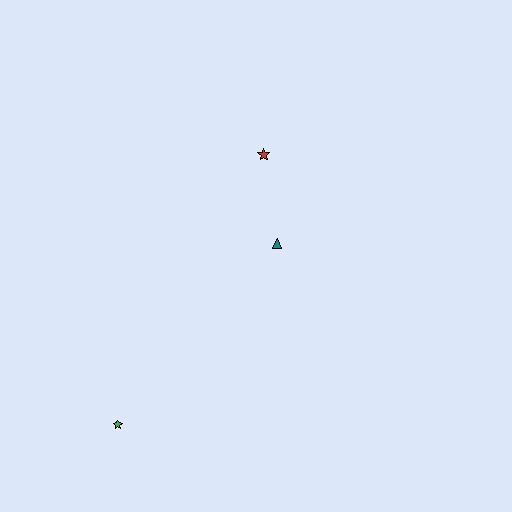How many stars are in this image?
There are 2 stars.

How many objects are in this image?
There are 3 objects.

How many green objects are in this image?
There is 1 green object.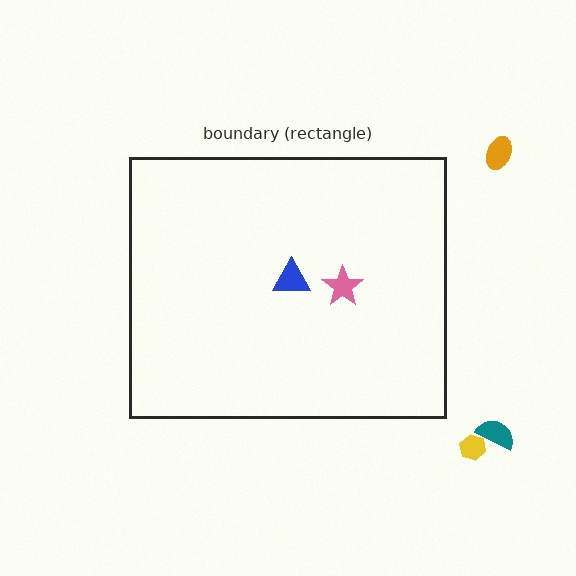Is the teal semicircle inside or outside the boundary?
Outside.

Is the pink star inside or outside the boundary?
Inside.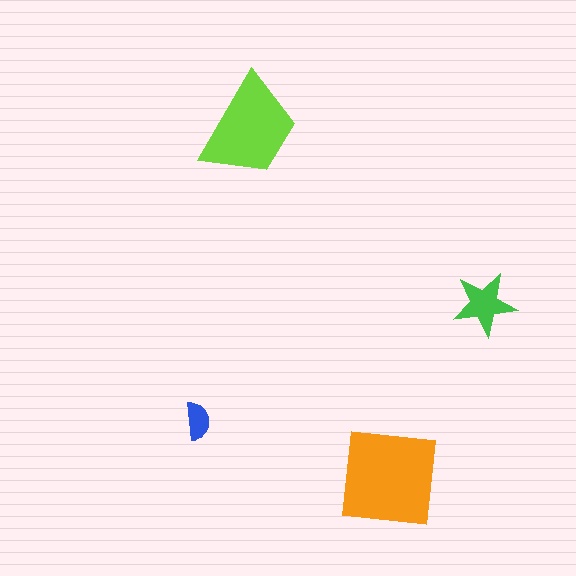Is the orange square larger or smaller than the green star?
Larger.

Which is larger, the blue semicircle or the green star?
The green star.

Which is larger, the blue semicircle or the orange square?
The orange square.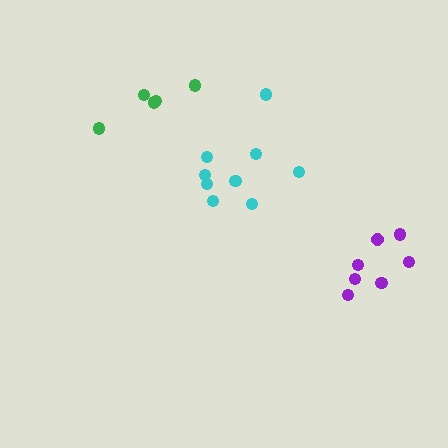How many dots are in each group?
Group 1: 9 dots, Group 2: 5 dots, Group 3: 7 dots (21 total).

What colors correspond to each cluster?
The clusters are colored: cyan, green, purple.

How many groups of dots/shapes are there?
There are 3 groups.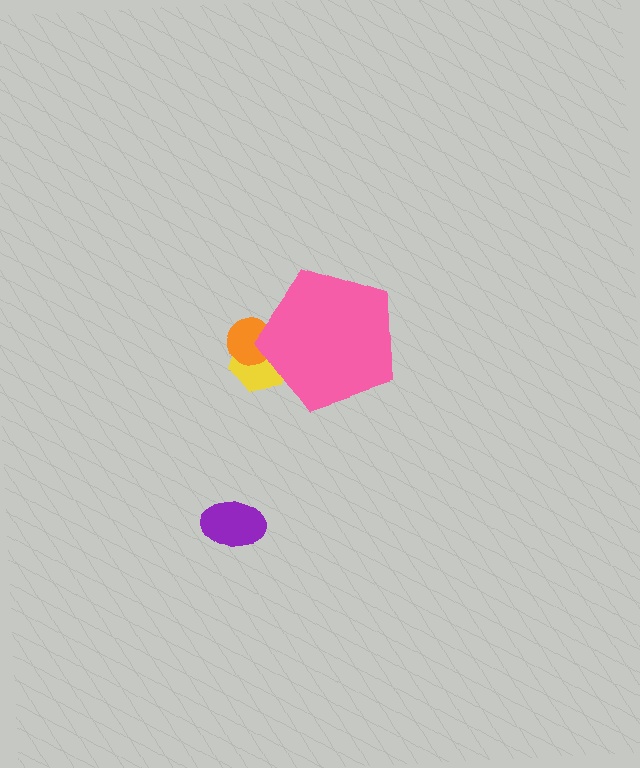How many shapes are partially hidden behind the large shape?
2 shapes are partially hidden.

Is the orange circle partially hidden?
Yes, the orange circle is partially hidden behind the pink pentagon.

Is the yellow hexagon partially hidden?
Yes, the yellow hexagon is partially hidden behind the pink pentagon.